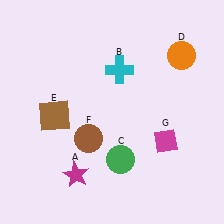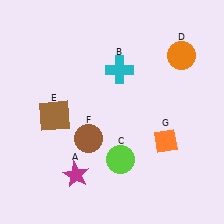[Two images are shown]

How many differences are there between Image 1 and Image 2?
There are 2 differences between the two images.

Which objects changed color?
C changed from green to lime. G changed from magenta to orange.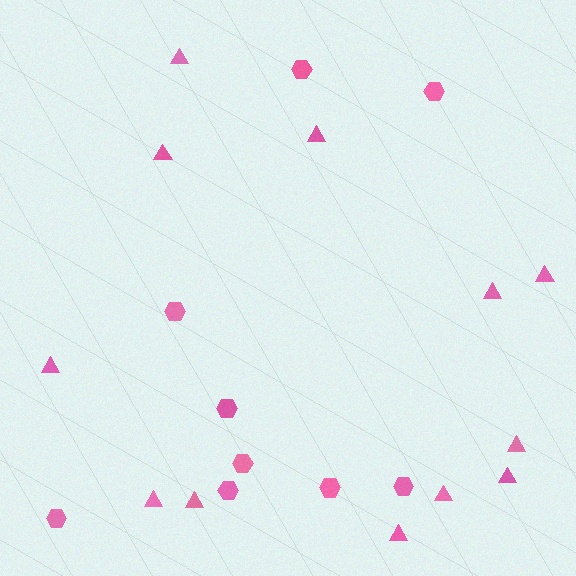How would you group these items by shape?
There are 2 groups: one group of hexagons (9) and one group of triangles (12).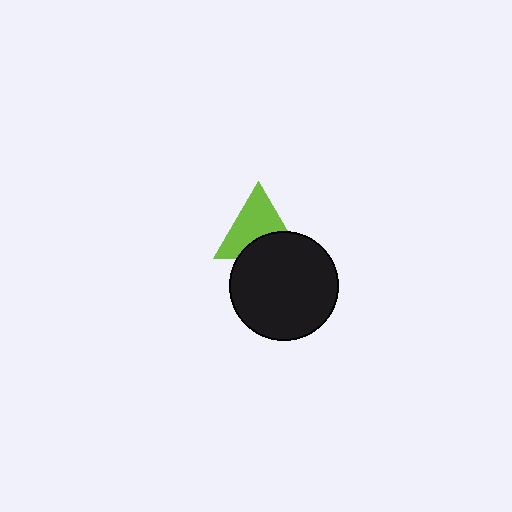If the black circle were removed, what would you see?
You would see the complete lime triangle.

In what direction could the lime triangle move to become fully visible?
The lime triangle could move up. That would shift it out from behind the black circle entirely.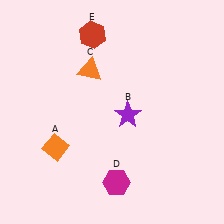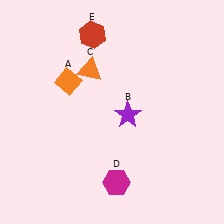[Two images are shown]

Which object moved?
The orange diamond (A) moved up.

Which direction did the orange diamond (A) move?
The orange diamond (A) moved up.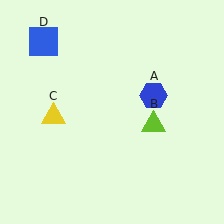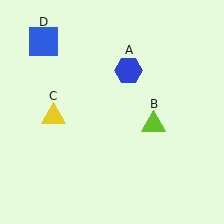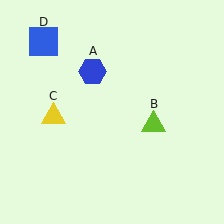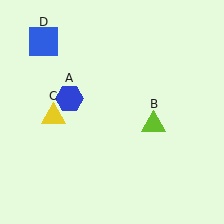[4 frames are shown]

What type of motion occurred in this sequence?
The blue hexagon (object A) rotated counterclockwise around the center of the scene.